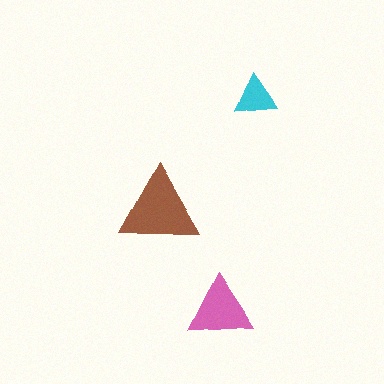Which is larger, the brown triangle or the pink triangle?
The brown one.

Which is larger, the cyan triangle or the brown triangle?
The brown one.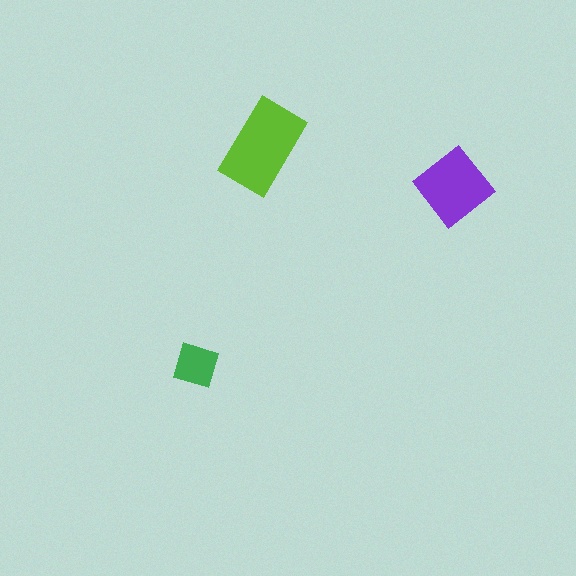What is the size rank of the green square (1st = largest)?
3rd.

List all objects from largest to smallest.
The lime rectangle, the purple diamond, the green square.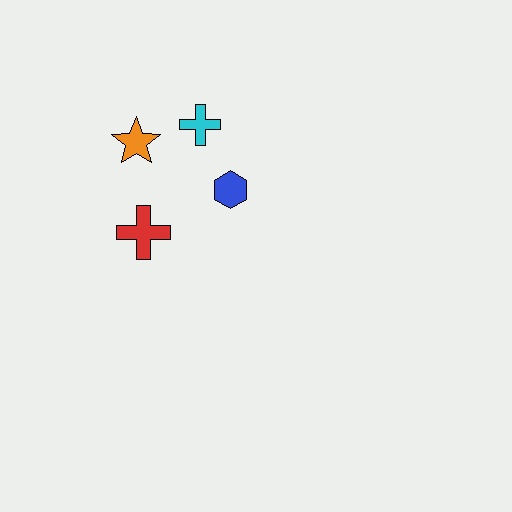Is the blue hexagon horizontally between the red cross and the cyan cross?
No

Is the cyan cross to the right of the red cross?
Yes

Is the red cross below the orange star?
Yes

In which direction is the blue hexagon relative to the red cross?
The blue hexagon is to the right of the red cross.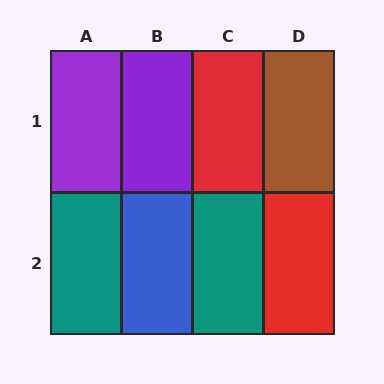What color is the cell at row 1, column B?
Purple.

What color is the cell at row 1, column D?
Brown.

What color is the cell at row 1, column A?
Purple.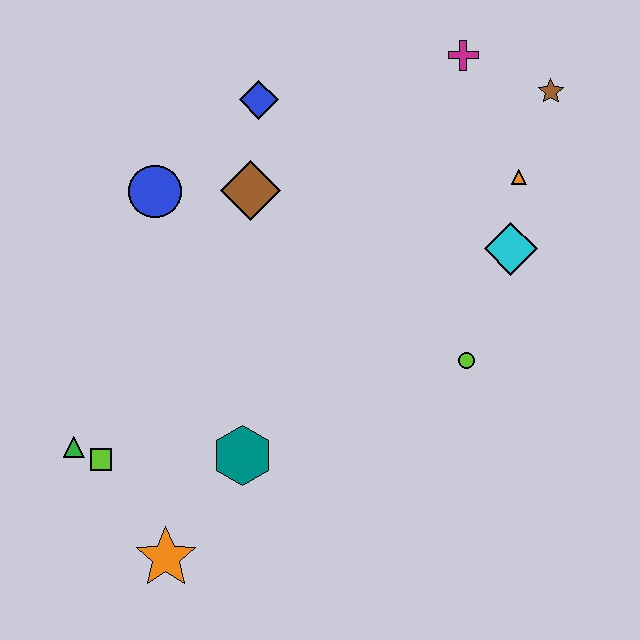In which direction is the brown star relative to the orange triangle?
The brown star is above the orange triangle.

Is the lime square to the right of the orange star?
No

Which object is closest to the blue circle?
The brown diamond is closest to the blue circle.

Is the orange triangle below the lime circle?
No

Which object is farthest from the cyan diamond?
The green triangle is farthest from the cyan diamond.